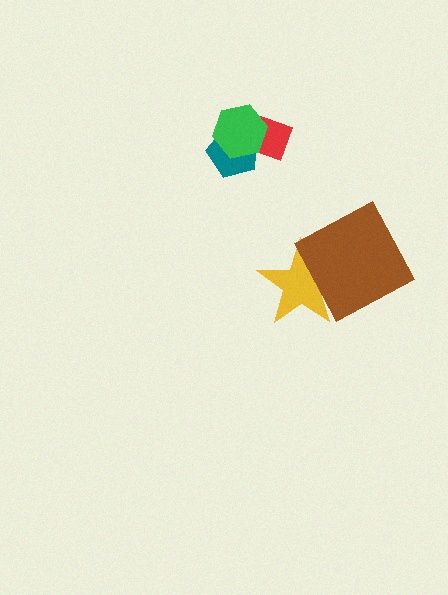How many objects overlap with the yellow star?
1 object overlaps with the yellow star.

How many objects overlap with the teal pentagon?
2 objects overlap with the teal pentagon.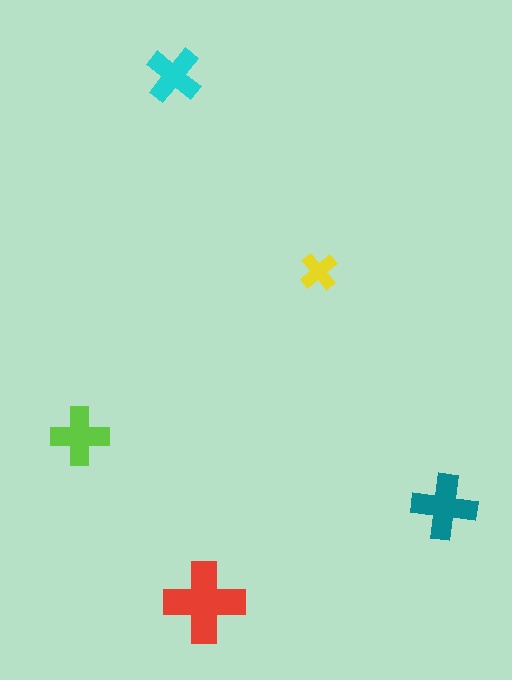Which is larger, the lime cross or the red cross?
The red one.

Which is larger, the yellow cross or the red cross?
The red one.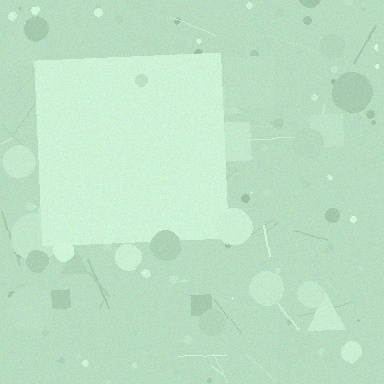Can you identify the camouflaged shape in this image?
The camouflaged shape is a square.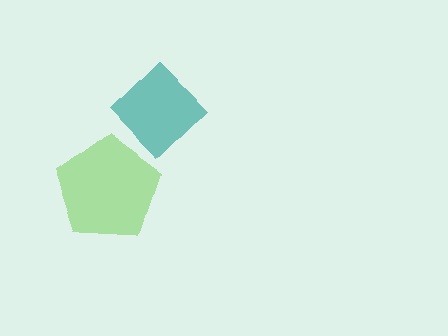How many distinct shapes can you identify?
There are 2 distinct shapes: a teal diamond, a lime pentagon.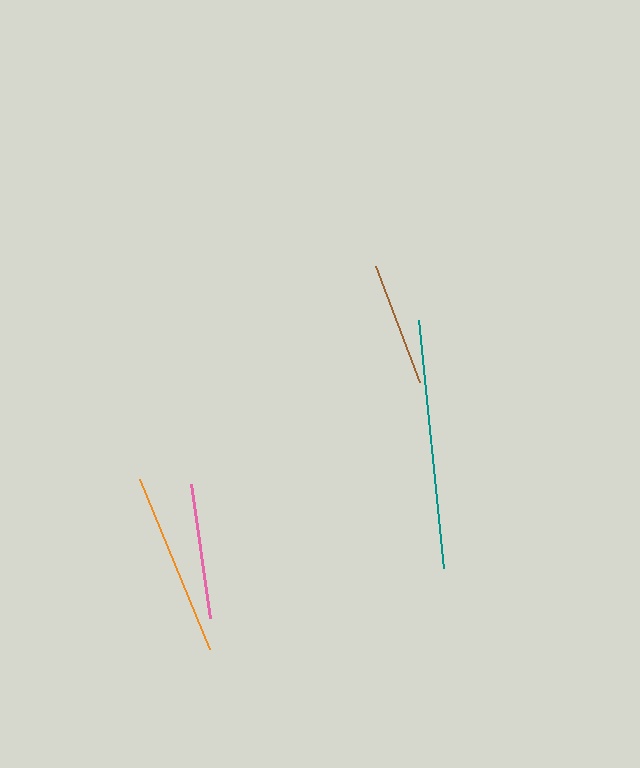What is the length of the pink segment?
The pink segment is approximately 136 pixels long.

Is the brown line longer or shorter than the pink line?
The pink line is longer than the brown line.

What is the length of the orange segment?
The orange segment is approximately 183 pixels long.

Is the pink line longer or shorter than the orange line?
The orange line is longer than the pink line.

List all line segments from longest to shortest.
From longest to shortest: teal, orange, pink, brown.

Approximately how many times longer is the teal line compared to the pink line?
The teal line is approximately 1.8 times the length of the pink line.